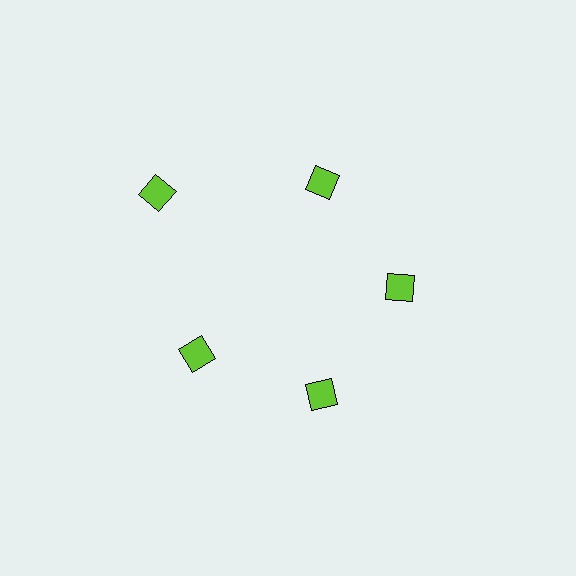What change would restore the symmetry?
The symmetry would be restored by moving it inward, back onto the ring so that all 5 diamonds sit at equal angles and equal distance from the center.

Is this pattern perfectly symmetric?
No. The 5 lime diamonds are arranged in a ring, but one element near the 10 o'clock position is pushed outward from the center, breaking the 5-fold rotational symmetry.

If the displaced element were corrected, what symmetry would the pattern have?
It would have 5-fold rotational symmetry — the pattern would map onto itself every 72 degrees.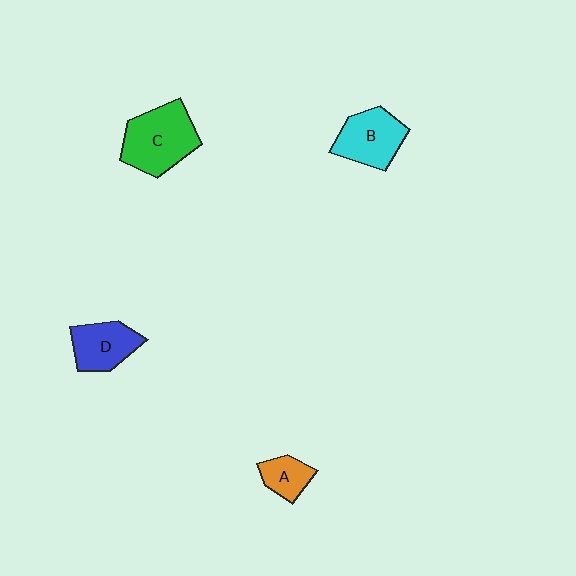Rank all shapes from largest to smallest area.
From largest to smallest: C (green), B (cyan), D (blue), A (orange).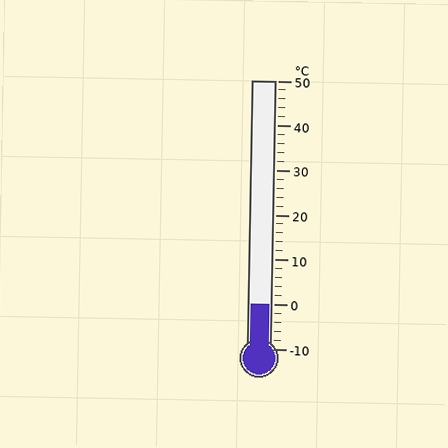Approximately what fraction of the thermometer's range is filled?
The thermometer is filled to approximately 15% of its range.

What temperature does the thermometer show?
The thermometer shows approximately 0°C.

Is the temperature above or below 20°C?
The temperature is below 20°C.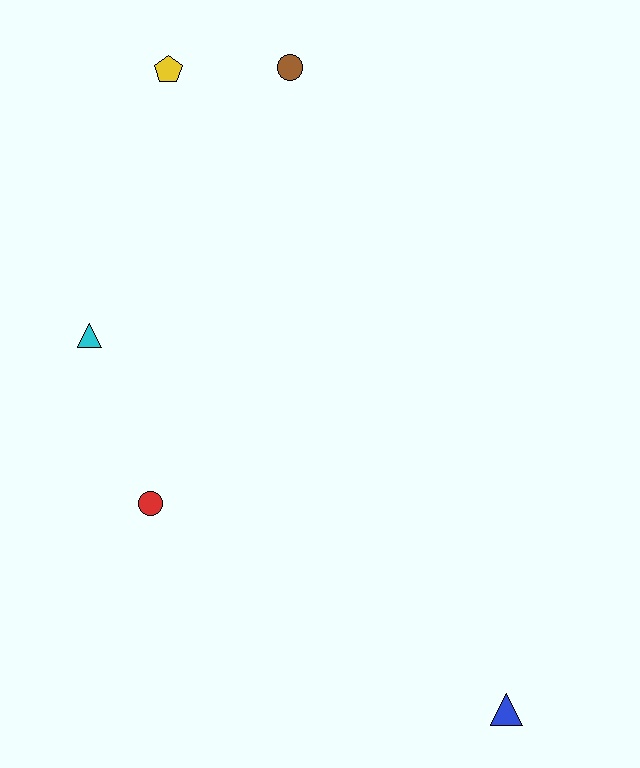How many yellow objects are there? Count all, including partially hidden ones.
There is 1 yellow object.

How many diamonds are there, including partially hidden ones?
There are no diamonds.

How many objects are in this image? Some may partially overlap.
There are 5 objects.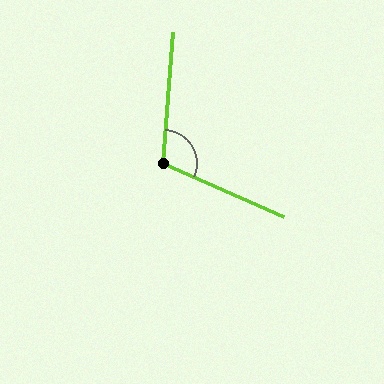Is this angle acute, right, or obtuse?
It is obtuse.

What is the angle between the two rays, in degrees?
Approximately 109 degrees.